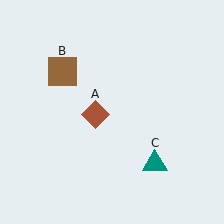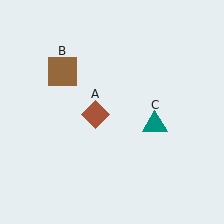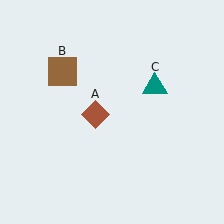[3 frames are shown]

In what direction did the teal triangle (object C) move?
The teal triangle (object C) moved up.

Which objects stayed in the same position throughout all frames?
Brown diamond (object A) and brown square (object B) remained stationary.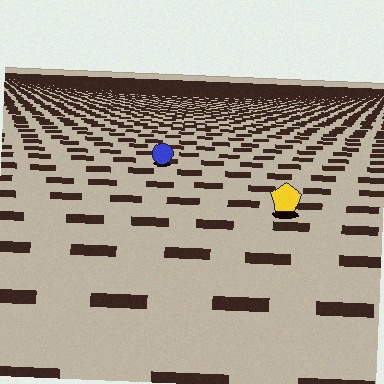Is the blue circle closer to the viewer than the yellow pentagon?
No. The yellow pentagon is closer — you can tell from the texture gradient: the ground texture is coarser near it.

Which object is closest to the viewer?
The yellow pentagon is closest. The texture marks near it are larger and more spread out.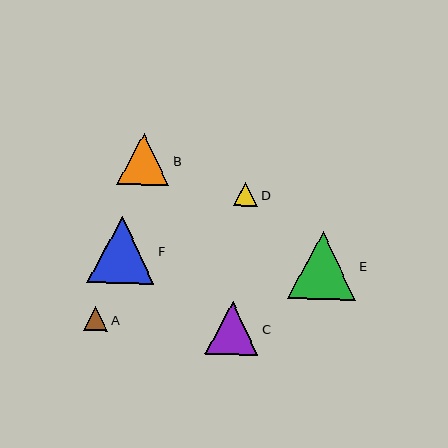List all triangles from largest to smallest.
From largest to smallest: E, F, C, B, A, D.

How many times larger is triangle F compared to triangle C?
Triangle F is approximately 1.3 times the size of triangle C.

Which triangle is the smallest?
Triangle D is the smallest with a size of approximately 24 pixels.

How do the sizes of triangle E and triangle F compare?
Triangle E and triangle F are approximately the same size.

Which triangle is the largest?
Triangle E is the largest with a size of approximately 67 pixels.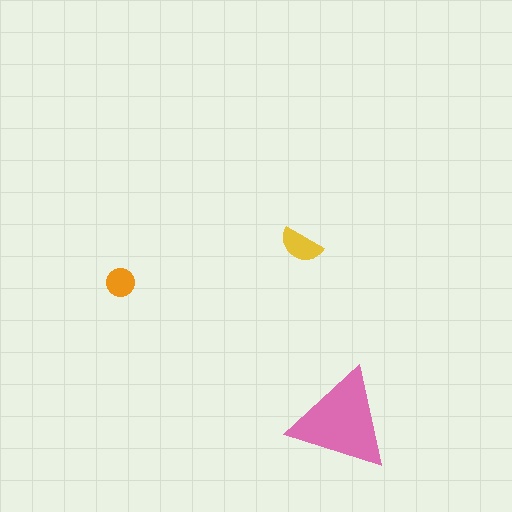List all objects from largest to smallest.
The pink triangle, the yellow semicircle, the orange circle.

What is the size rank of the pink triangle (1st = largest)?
1st.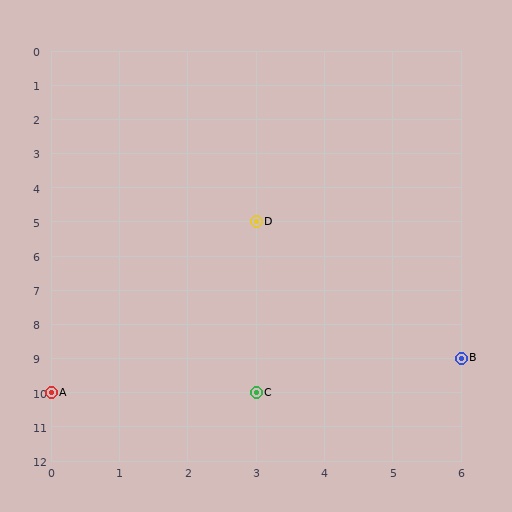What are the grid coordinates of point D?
Point D is at grid coordinates (3, 5).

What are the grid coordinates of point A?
Point A is at grid coordinates (0, 10).